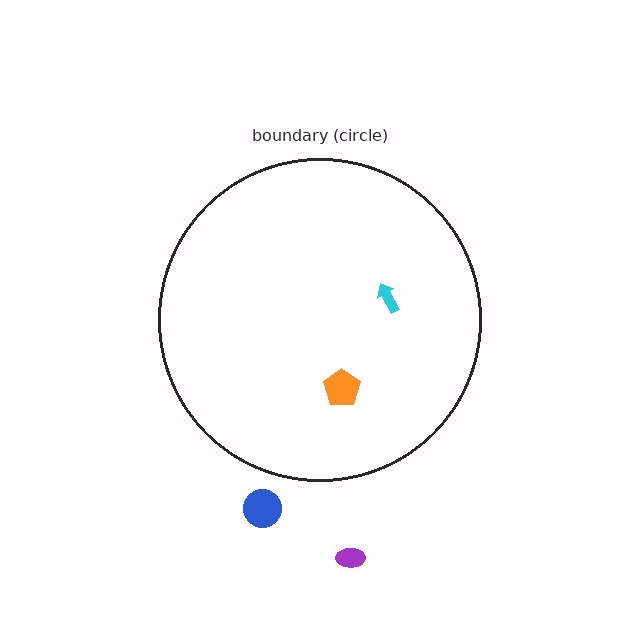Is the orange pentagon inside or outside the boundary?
Inside.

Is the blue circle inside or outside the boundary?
Outside.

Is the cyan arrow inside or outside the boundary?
Inside.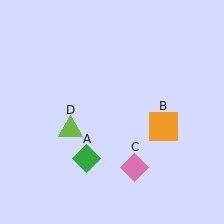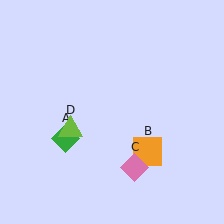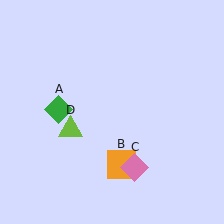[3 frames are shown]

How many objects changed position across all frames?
2 objects changed position: green diamond (object A), orange square (object B).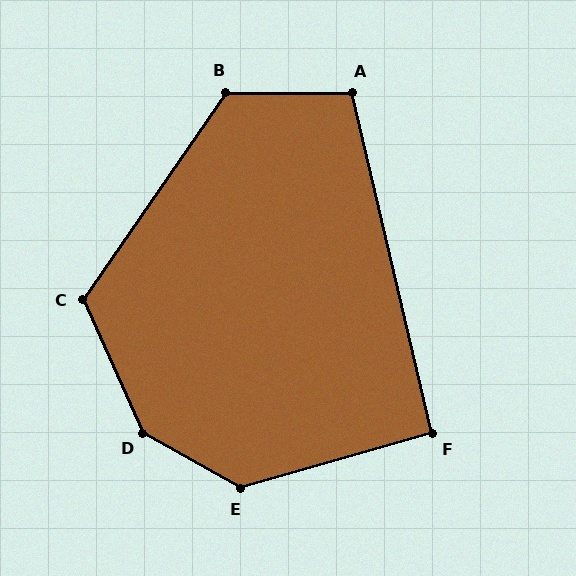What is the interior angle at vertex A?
Approximately 104 degrees (obtuse).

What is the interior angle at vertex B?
Approximately 124 degrees (obtuse).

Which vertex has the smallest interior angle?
F, at approximately 93 degrees.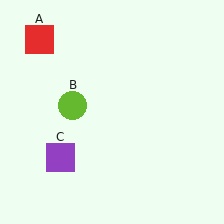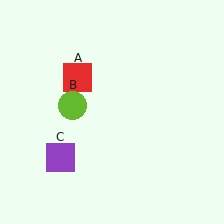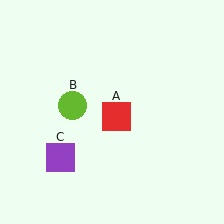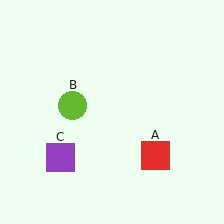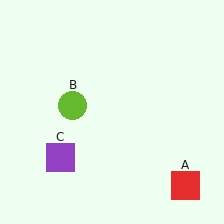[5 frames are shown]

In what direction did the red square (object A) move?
The red square (object A) moved down and to the right.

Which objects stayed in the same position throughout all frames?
Lime circle (object B) and purple square (object C) remained stationary.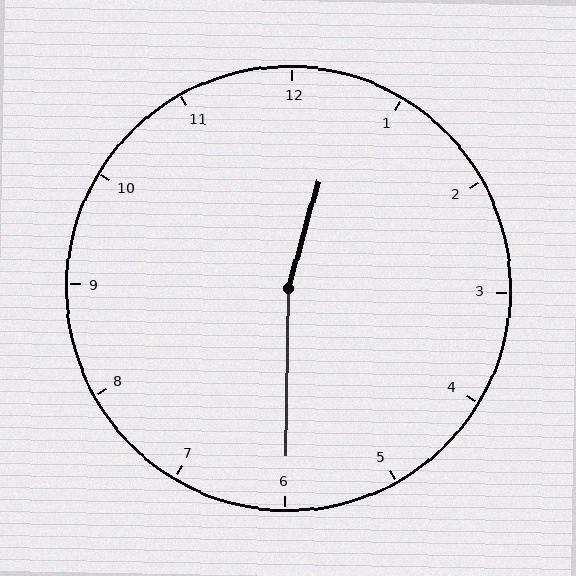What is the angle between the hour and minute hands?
Approximately 165 degrees.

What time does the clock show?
12:30.